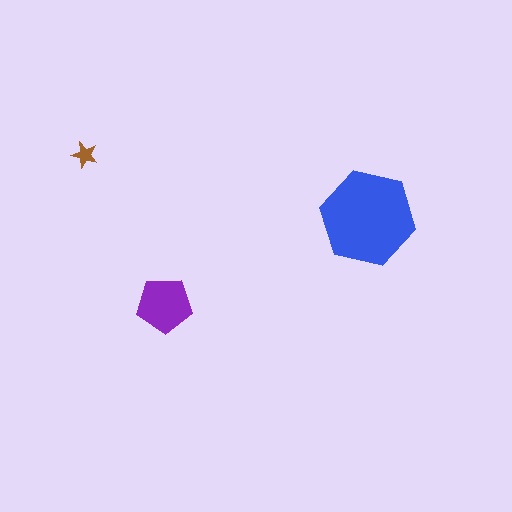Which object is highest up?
The brown star is topmost.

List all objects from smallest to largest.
The brown star, the purple pentagon, the blue hexagon.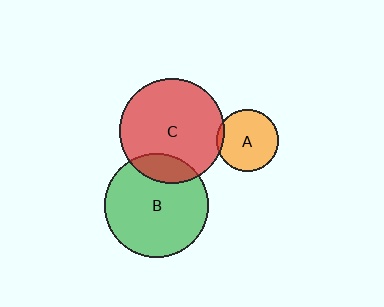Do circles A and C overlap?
Yes.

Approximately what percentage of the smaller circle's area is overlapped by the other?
Approximately 5%.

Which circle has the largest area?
Circle C (red).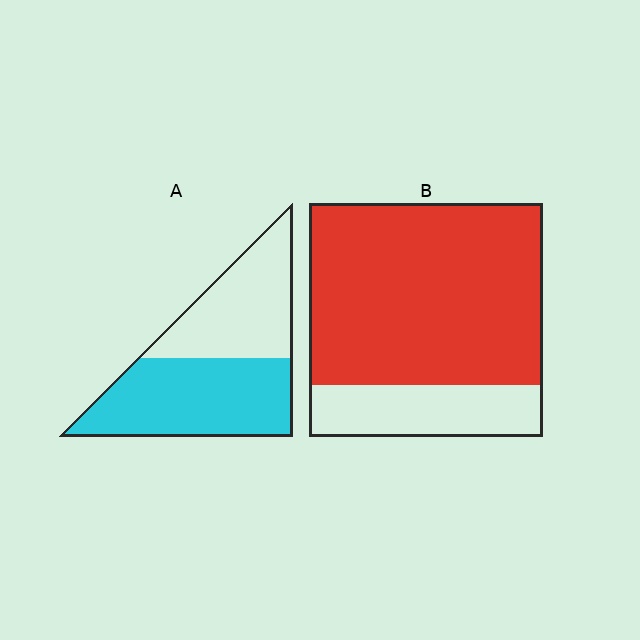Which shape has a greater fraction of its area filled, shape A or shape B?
Shape B.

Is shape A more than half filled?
Yes.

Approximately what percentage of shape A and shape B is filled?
A is approximately 55% and B is approximately 80%.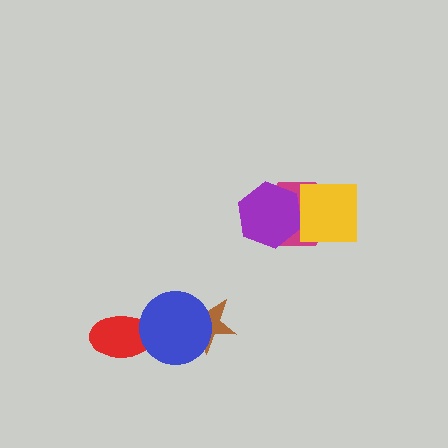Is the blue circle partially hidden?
No, no other shape covers it.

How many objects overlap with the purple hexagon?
1 object overlaps with the purple hexagon.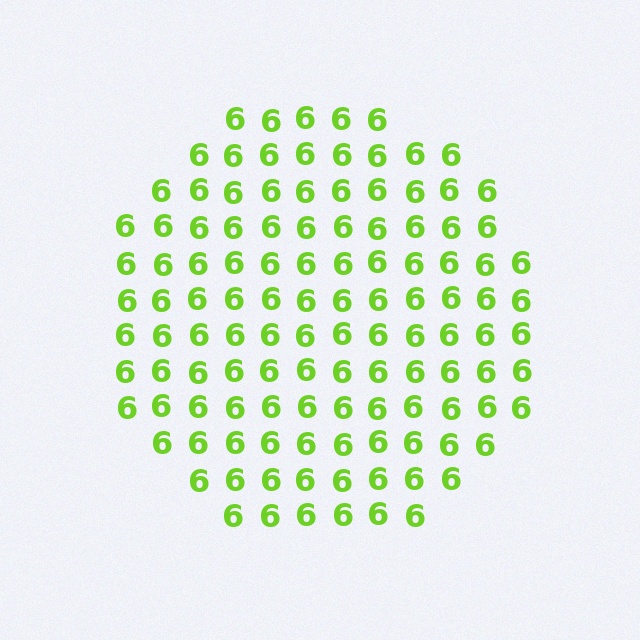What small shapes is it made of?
It is made of small digit 6's.